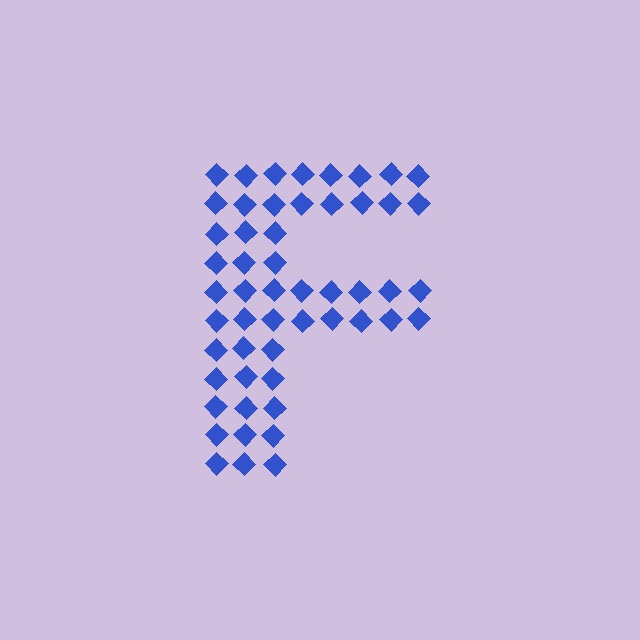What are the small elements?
The small elements are diamonds.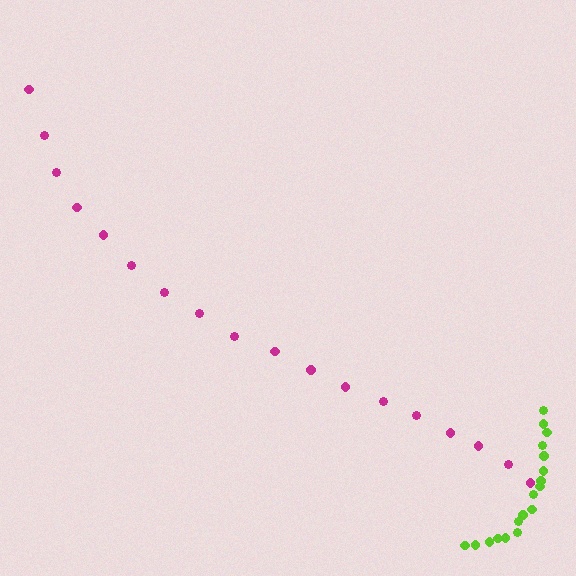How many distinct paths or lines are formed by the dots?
There are 2 distinct paths.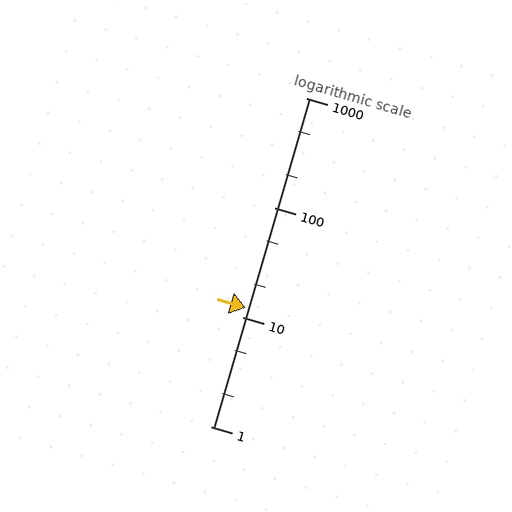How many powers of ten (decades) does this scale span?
The scale spans 3 decades, from 1 to 1000.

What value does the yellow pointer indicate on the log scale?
The pointer indicates approximately 12.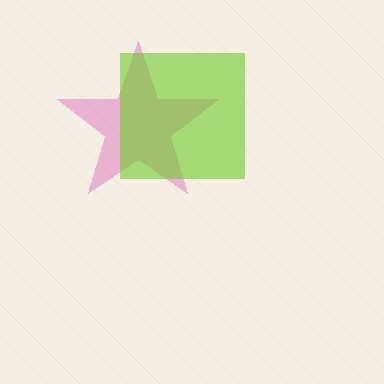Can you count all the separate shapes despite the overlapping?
Yes, there are 2 separate shapes.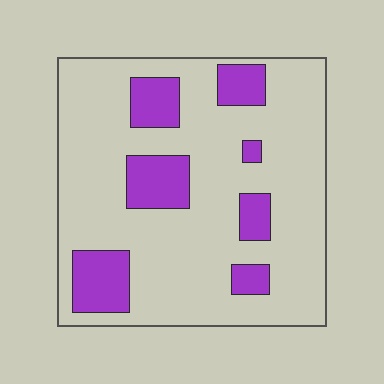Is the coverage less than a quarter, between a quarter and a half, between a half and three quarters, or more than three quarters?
Less than a quarter.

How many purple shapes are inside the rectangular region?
7.